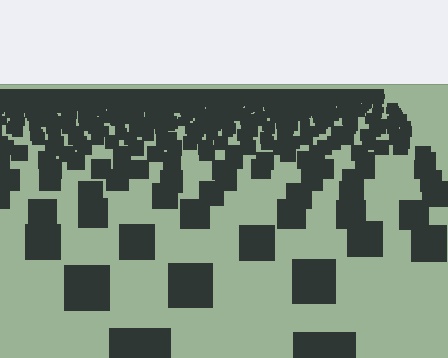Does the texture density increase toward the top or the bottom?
Density increases toward the top.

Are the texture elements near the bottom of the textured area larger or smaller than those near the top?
Larger. Near the bottom, elements are closer to the viewer and appear at a bigger on-screen size.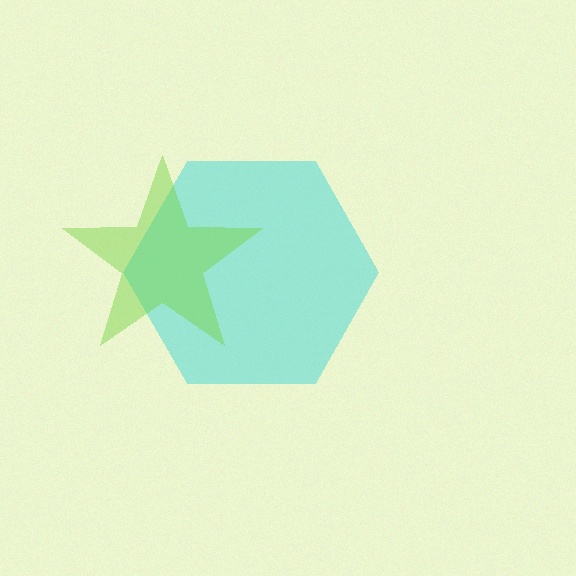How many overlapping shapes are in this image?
There are 2 overlapping shapes in the image.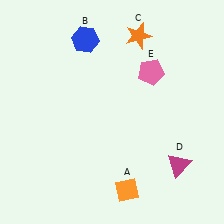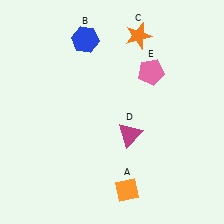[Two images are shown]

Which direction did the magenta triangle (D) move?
The magenta triangle (D) moved left.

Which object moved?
The magenta triangle (D) moved left.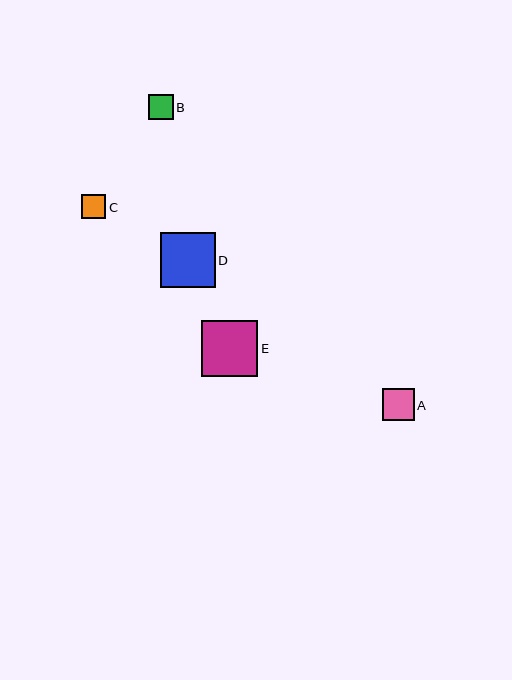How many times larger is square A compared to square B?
Square A is approximately 1.3 times the size of square B.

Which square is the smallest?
Square C is the smallest with a size of approximately 24 pixels.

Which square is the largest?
Square E is the largest with a size of approximately 56 pixels.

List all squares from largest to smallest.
From largest to smallest: E, D, A, B, C.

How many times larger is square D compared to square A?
Square D is approximately 1.7 times the size of square A.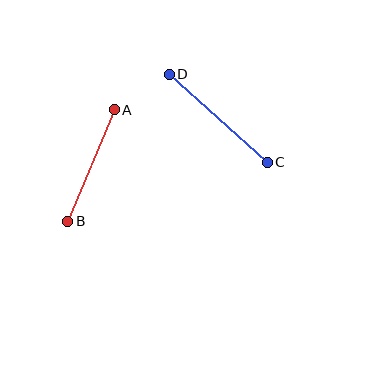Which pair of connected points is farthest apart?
Points C and D are farthest apart.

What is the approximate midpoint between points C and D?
The midpoint is at approximately (218, 118) pixels.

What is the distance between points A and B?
The distance is approximately 121 pixels.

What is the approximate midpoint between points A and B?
The midpoint is at approximately (91, 166) pixels.